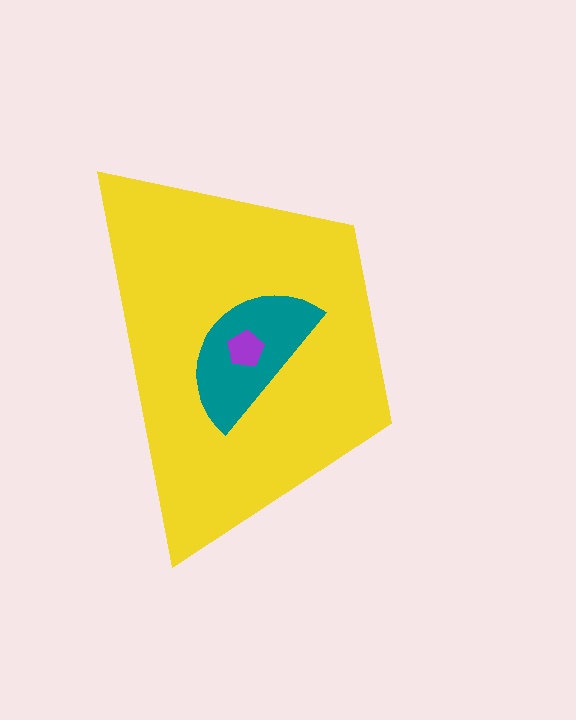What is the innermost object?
The purple pentagon.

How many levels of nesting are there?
3.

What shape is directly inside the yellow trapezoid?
The teal semicircle.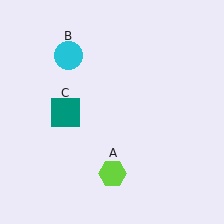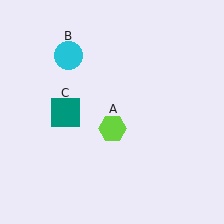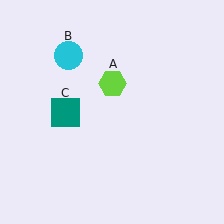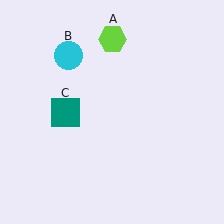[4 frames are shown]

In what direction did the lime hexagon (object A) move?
The lime hexagon (object A) moved up.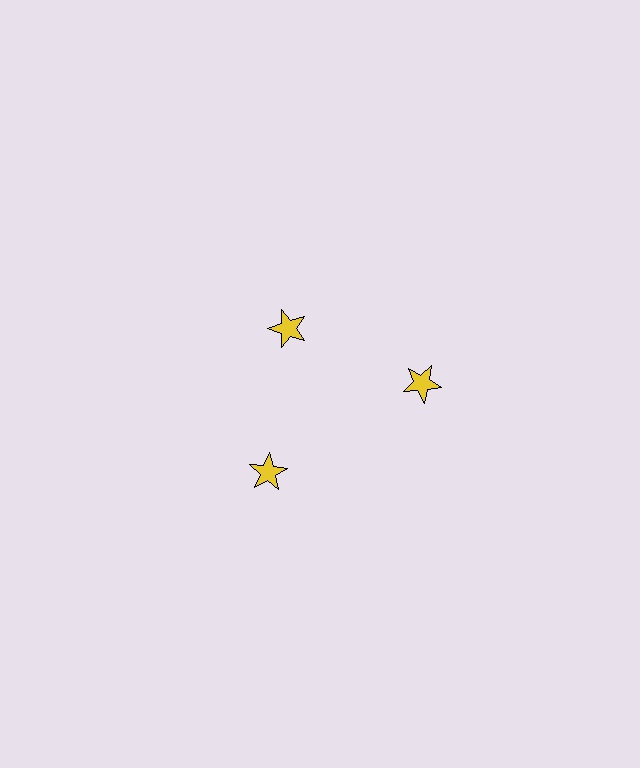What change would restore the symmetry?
The symmetry would be restored by moving it outward, back onto the ring so that all 3 stars sit at equal angles and equal distance from the center.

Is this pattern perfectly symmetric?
No. The 3 yellow stars are arranged in a ring, but one element near the 11 o'clock position is pulled inward toward the center, breaking the 3-fold rotational symmetry.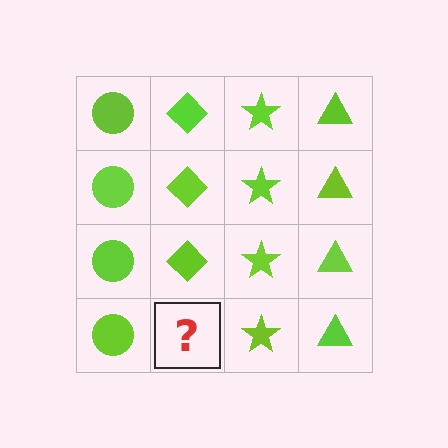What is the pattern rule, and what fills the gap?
The rule is that each column has a consistent shape. The gap should be filled with a lime diamond.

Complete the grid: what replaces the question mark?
The question mark should be replaced with a lime diamond.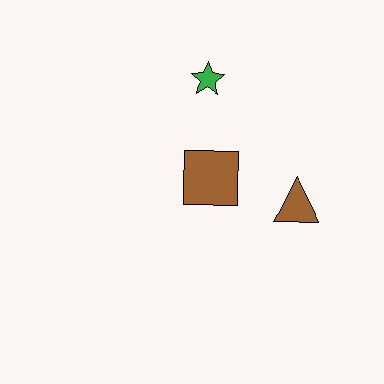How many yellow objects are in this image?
There are no yellow objects.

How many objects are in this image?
There are 3 objects.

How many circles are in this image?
There are no circles.